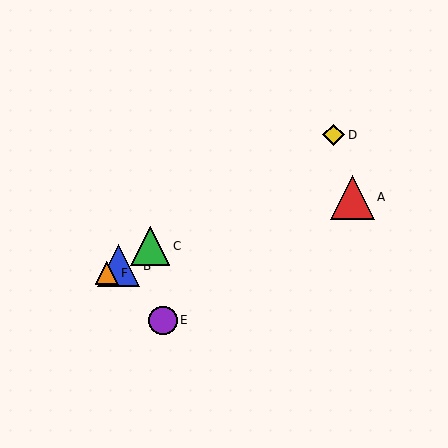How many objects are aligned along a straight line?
4 objects (B, C, D, F) are aligned along a straight line.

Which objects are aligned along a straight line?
Objects B, C, D, F are aligned along a straight line.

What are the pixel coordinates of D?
Object D is at (334, 135).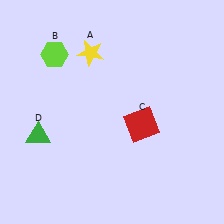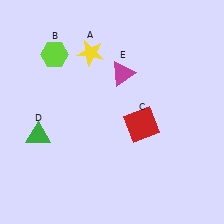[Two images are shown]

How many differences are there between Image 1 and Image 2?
There is 1 difference between the two images.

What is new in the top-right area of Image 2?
A magenta triangle (E) was added in the top-right area of Image 2.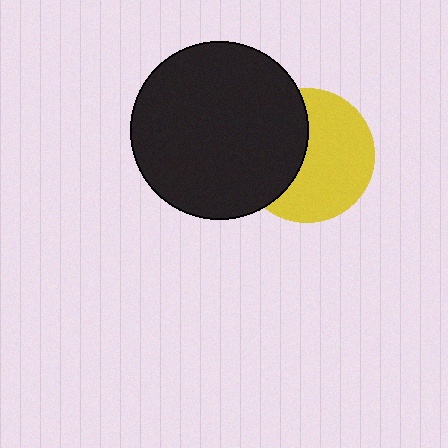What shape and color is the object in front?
The object in front is a black circle.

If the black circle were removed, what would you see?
You would see the complete yellow circle.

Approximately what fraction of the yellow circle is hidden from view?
Roughly 40% of the yellow circle is hidden behind the black circle.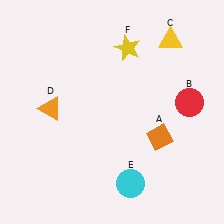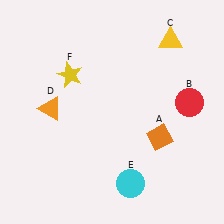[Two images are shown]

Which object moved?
The yellow star (F) moved left.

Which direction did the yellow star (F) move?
The yellow star (F) moved left.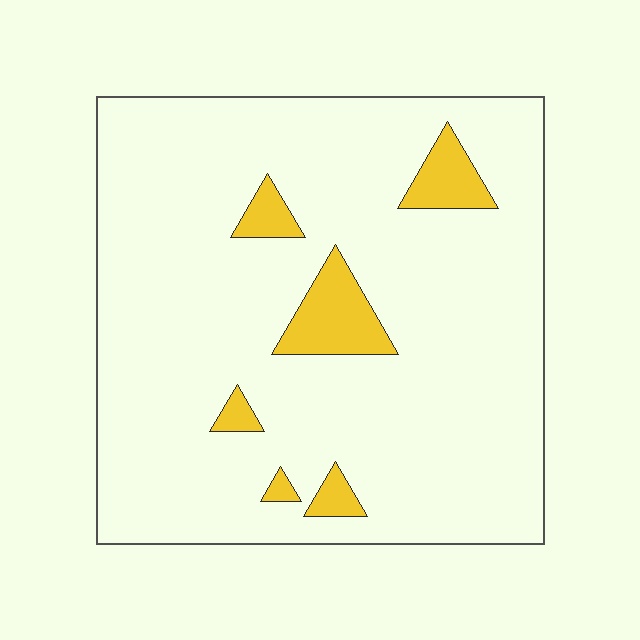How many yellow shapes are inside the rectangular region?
6.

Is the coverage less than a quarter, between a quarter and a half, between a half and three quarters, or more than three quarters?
Less than a quarter.